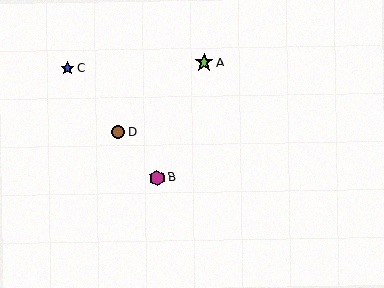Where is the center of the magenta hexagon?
The center of the magenta hexagon is at (157, 178).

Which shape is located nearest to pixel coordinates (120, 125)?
The brown circle (labeled D) at (118, 132) is nearest to that location.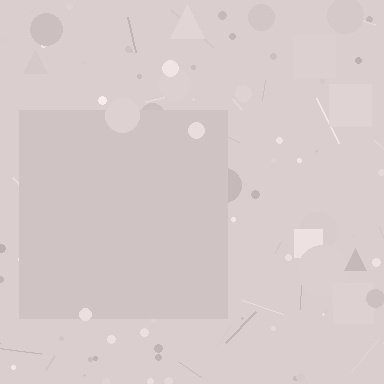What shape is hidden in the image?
A square is hidden in the image.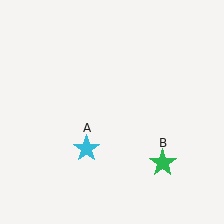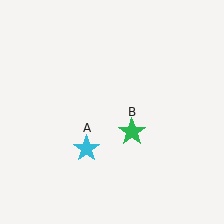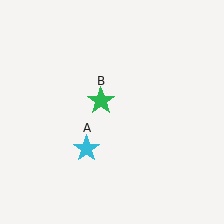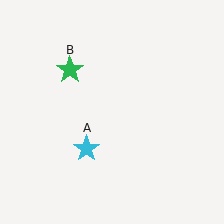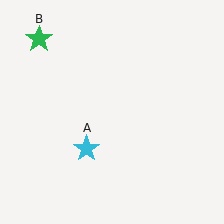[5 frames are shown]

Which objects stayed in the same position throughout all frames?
Cyan star (object A) remained stationary.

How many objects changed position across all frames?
1 object changed position: green star (object B).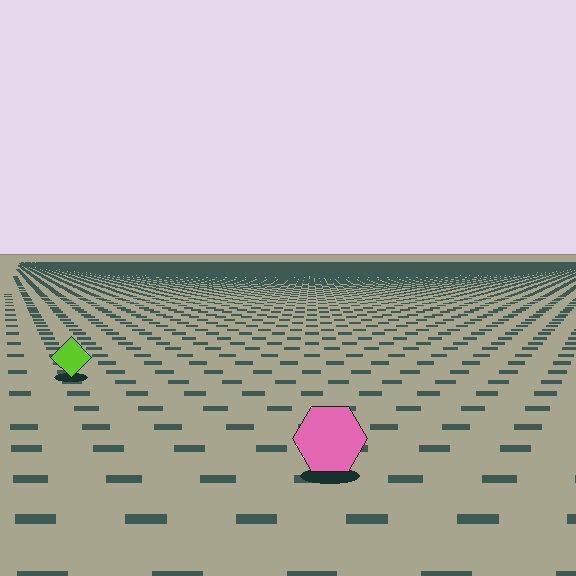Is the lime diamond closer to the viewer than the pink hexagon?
No. The pink hexagon is closer — you can tell from the texture gradient: the ground texture is coarser near it.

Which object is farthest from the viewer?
The lime diamond is farthest from the viewer. It appears smaller and the ground texture around it is denser.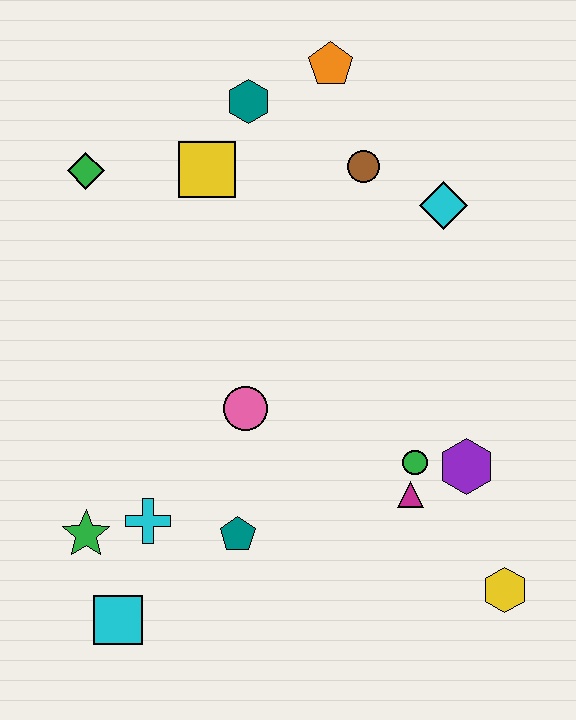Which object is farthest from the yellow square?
The yellow hexagon is farthest from the yellow square.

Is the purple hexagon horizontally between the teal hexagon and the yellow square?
No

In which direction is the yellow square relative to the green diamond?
The yellow square is to the right of the green diamond.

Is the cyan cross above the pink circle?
No